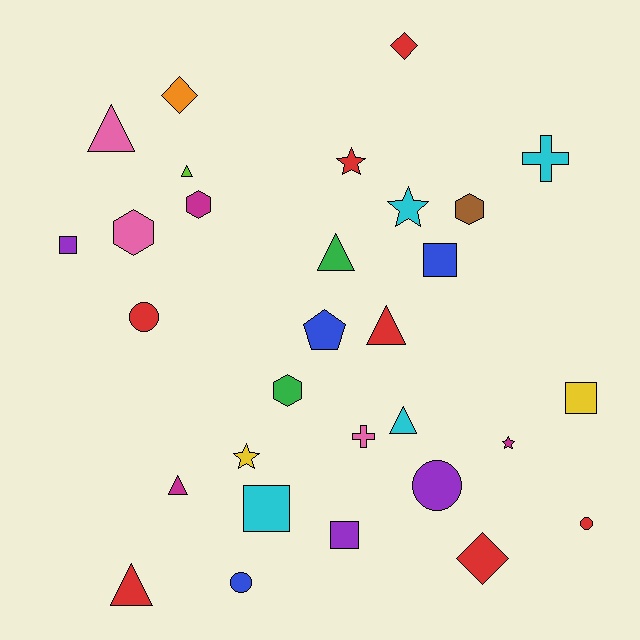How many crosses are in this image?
There are 2 crosses.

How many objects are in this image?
There are 30 objects.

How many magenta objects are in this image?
There are 3 magenta objects.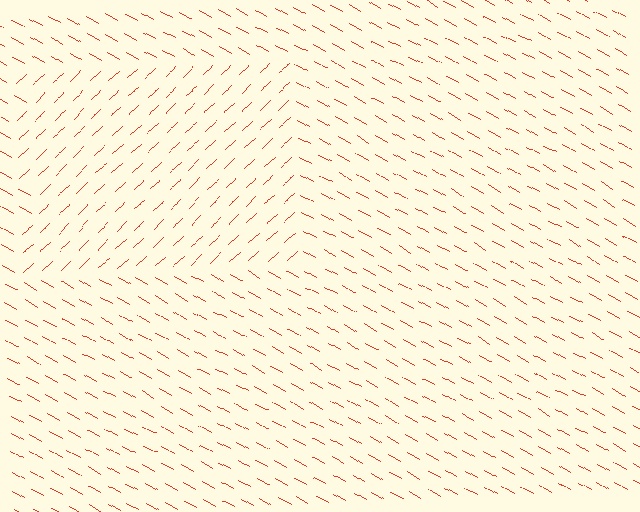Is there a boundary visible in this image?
Yes, there is a texture boundary formed by a change in line orientation.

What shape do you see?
I see a rectangle.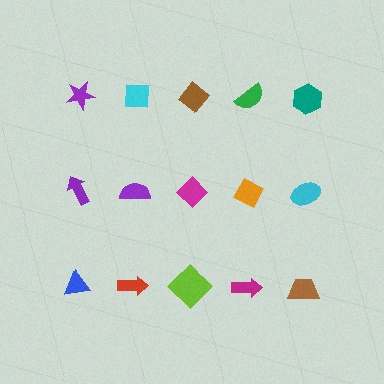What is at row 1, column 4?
A green semicircle.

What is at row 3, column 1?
A blue triangle.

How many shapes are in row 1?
5 shapes.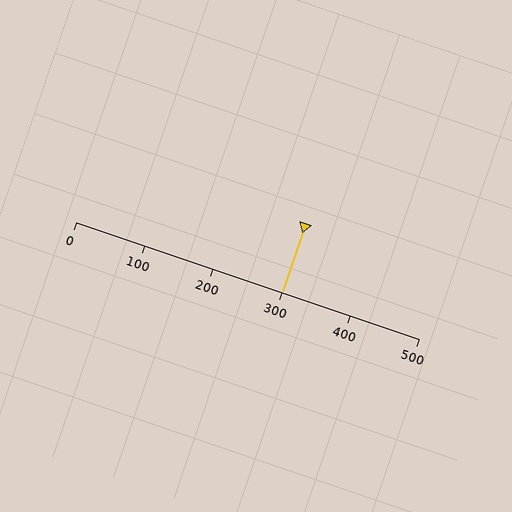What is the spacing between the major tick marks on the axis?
The major ticks are spaced 100 apart.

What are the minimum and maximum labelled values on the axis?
The axis runs from 0 to 500.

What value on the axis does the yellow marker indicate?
The marker indicates approximately 300.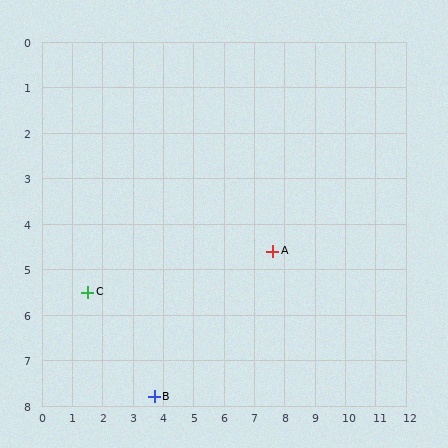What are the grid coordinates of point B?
Point B is at approximately (3.7, 7.8).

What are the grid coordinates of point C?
Point C is at approximately (1.5, 5.5).